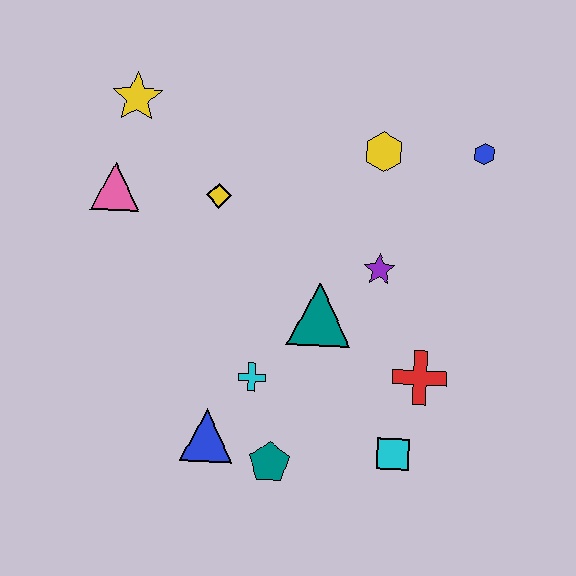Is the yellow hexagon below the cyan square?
No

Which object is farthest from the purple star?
The yellow star is farthest from the purple star.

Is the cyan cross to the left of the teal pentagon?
Yes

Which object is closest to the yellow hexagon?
The blue hexagon is closest to the yellow hexagon.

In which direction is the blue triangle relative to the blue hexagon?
The blue triangle is below the blue hexagon.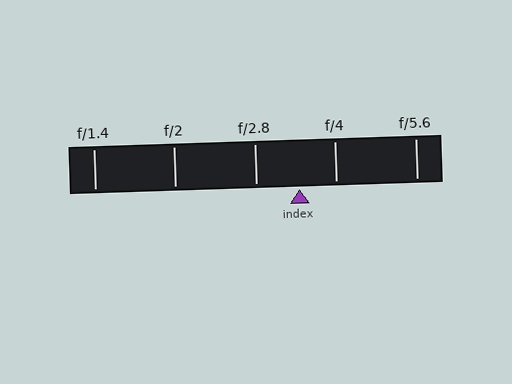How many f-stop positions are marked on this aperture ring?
There are 5 f-stop positions marked.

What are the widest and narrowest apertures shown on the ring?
The widest aperture shown is f/1.4 and the narrowest is f/5.6.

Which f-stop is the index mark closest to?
The index mark is closest to f/4.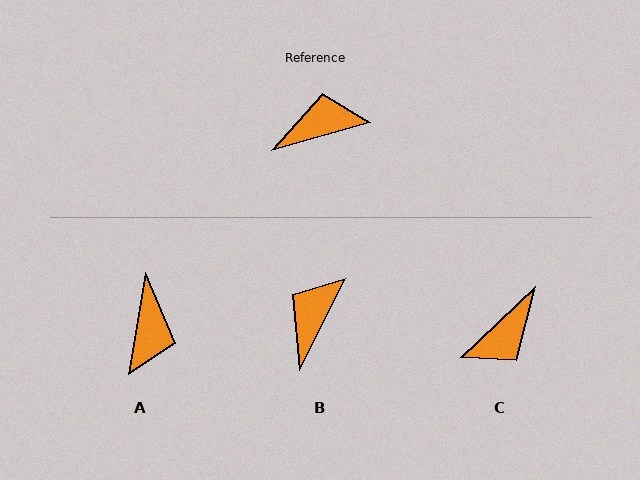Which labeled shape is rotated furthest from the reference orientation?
C, about 152 degrees away.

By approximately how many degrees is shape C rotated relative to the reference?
Approximately 152 degrees clockwise.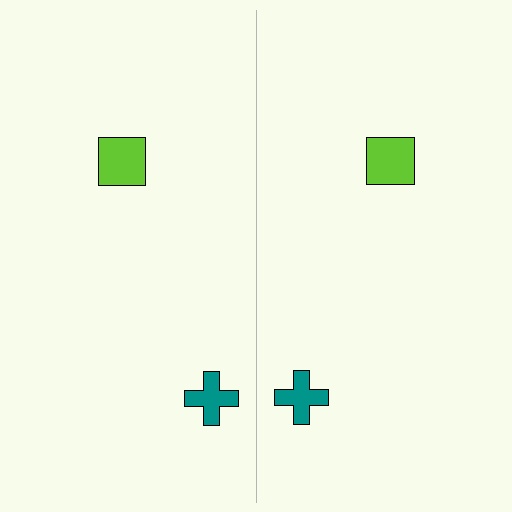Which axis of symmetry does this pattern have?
The pattern has a vertical axis of symmetry running through the center of the image.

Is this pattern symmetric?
Yes, this pattern has bilateral (reflection) symmetry.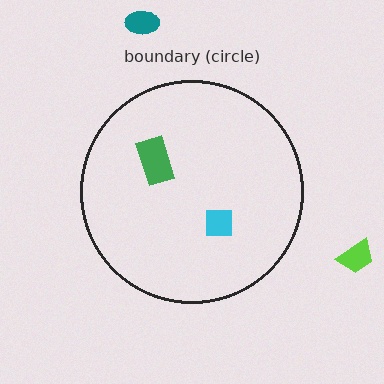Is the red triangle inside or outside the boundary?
Inside.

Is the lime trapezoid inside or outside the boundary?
Outside.